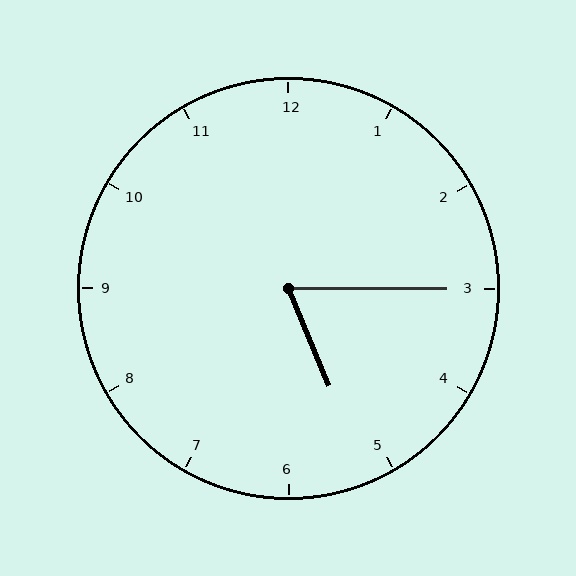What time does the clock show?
5:15.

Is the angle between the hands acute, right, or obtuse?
It is acute.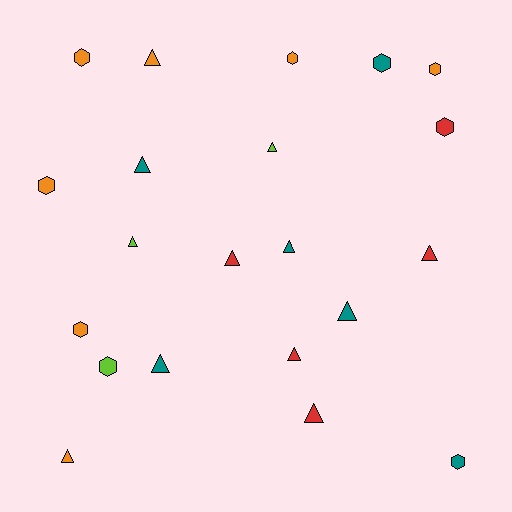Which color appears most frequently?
Orange, with 7 objects.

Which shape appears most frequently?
Triangle, with 12 objects.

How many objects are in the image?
There are 21 objects.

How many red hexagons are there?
There is 1 red hexagon.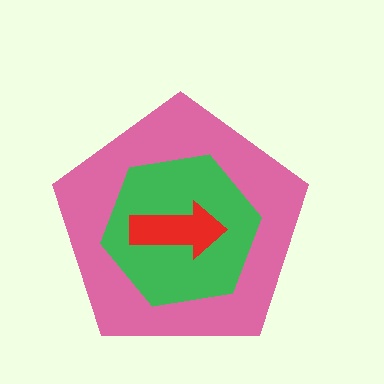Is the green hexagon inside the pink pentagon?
Yes.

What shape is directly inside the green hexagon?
The red arrow.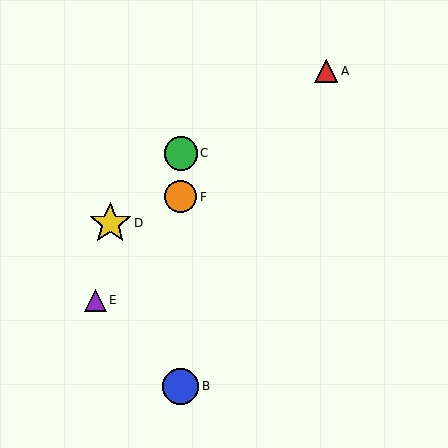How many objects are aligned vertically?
3 objects (B, C, F) are aligned vertically.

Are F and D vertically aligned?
No, F is at x≈181 and D is at x≈110.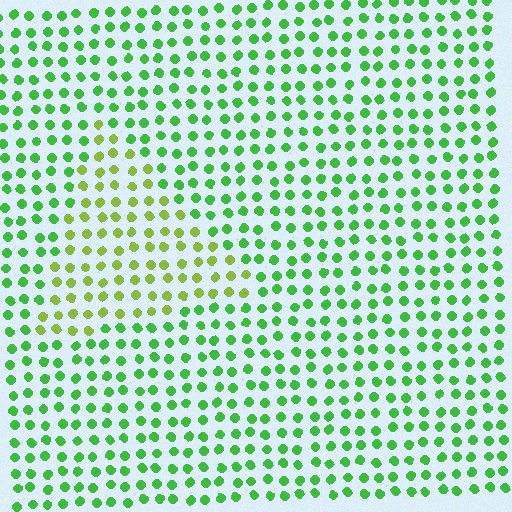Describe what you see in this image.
The image is filled with small green elements in a uniform arrangement. A triangle-shaped region is visible where the elements are tinted to a slightly different hue, forming a subtle color boundary.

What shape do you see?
I see a triangle.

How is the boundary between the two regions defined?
The boundary is defined purely by a slight shift in hue (about 35 degrees). Spacing, size, and orientation are identical on both sides.